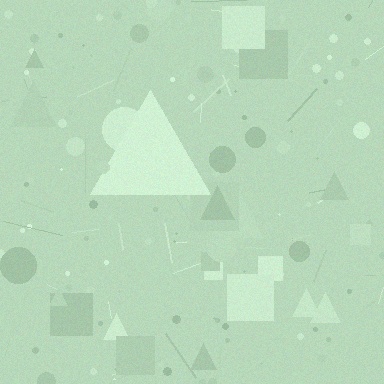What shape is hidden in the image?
A triangle is hidden in the image.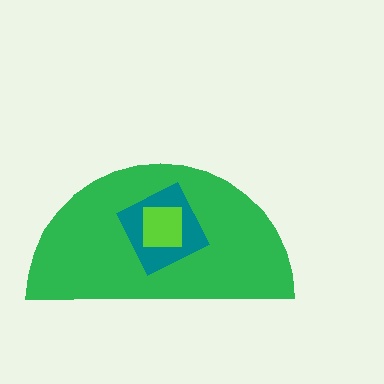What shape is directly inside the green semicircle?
The teal diamond.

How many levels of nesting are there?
3.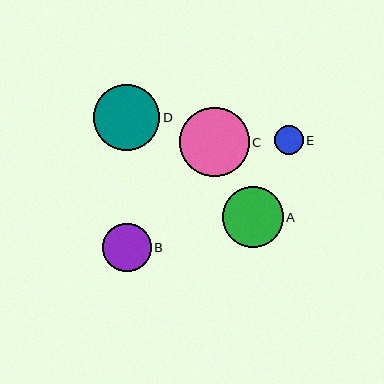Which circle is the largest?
Circle C is the largest with a size of approximately 69 pixels.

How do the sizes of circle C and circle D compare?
Circle C and circle D are approximately the same size.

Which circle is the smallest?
Circle E is the smallest with a size of approximately 29 pixels.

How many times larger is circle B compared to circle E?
Circle B is approximately 1.7 times the size of circle E.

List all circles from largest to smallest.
From largest to smallest: C, D, A, B, E.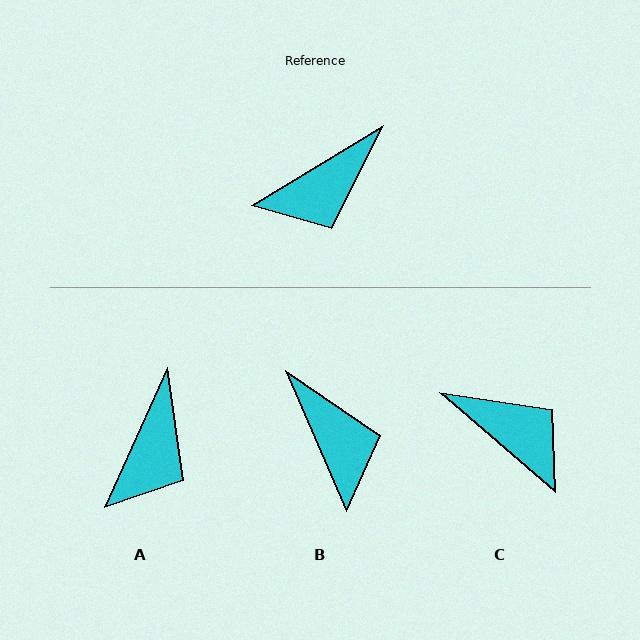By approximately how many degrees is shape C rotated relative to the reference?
Approximately 108 degrees counter-clockwise.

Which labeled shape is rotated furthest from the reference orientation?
C, about 108 degrees away.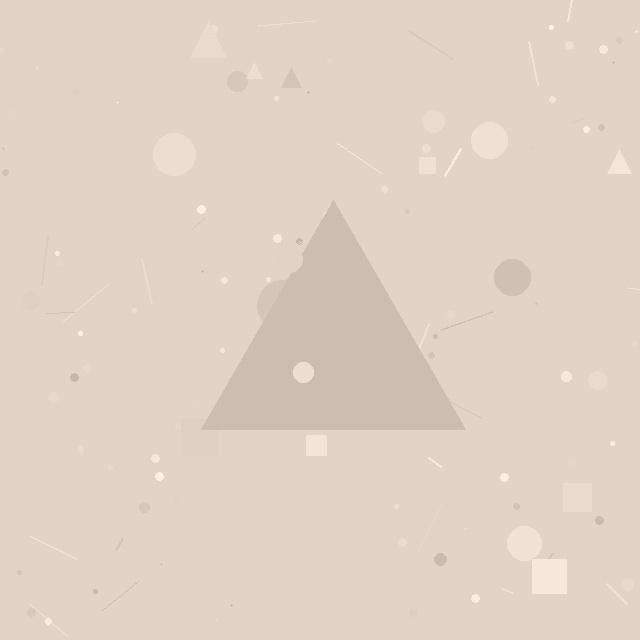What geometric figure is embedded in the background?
A triangle is embedded in the background.